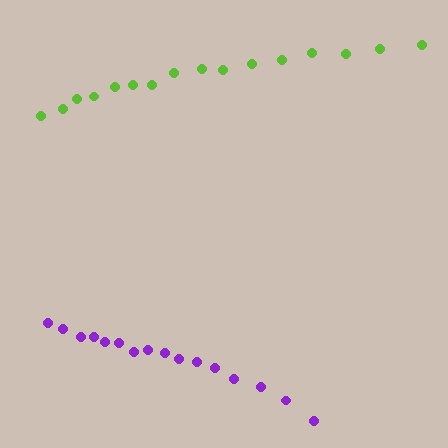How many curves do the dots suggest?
There are 2 distinct paths.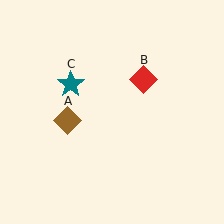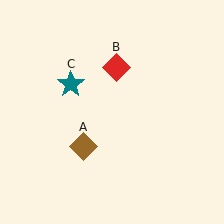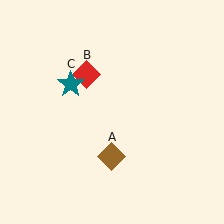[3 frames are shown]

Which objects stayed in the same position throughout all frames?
Teal star (object C) remained stationary.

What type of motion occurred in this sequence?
The brown diamond (object A), red diamond (object B) rotated counterclockwise around the center of the scene.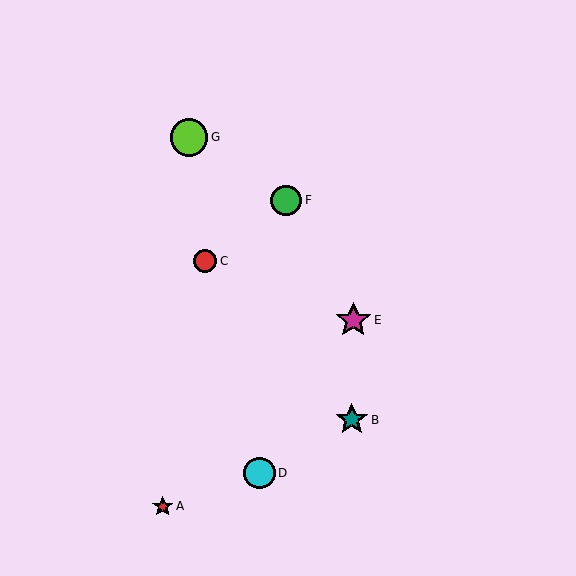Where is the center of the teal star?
The center of the teal star is at (352, 420).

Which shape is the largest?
The lime circle (labeled G) is the largest.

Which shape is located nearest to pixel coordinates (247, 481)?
The cyan circle (labeled D) at (260, 473) is nearest to that location.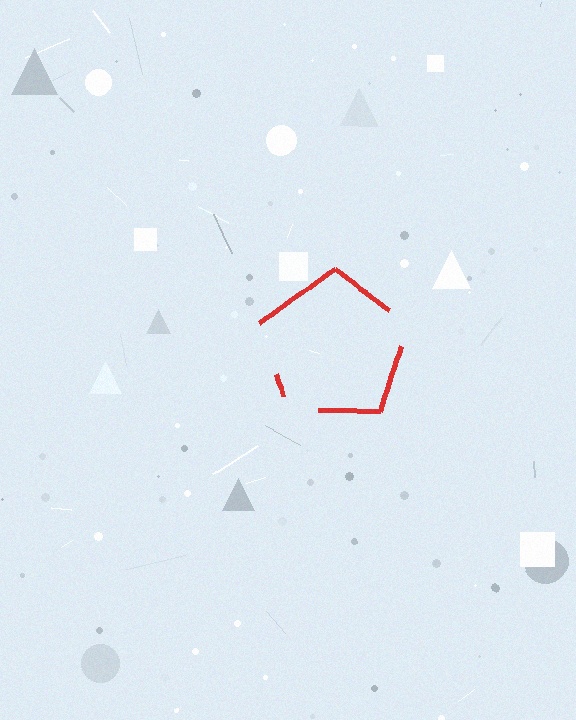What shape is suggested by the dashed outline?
The dashed outline suggests a pentagon.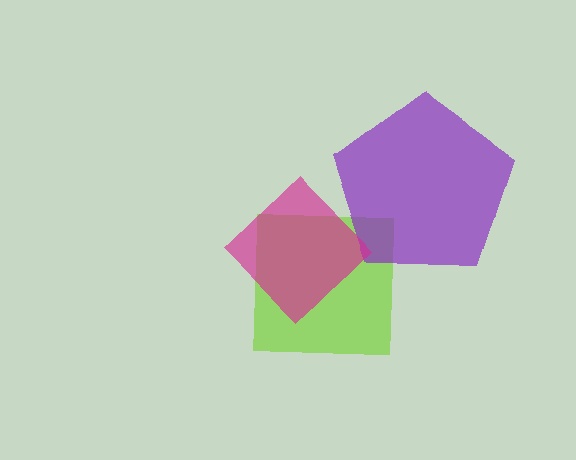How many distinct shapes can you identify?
There are 3 distinct shapes: a lime square, a purple pentagon, a magenta diamond.